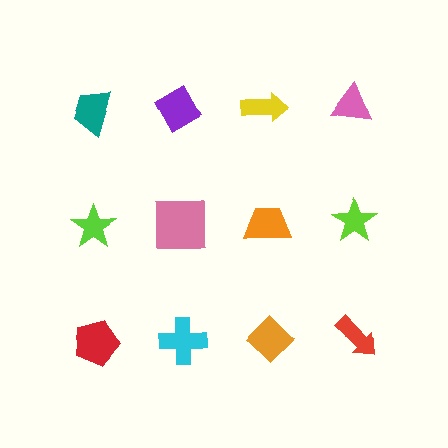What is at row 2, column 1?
A lime star.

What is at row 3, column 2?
A cyan cross.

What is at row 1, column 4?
A pink triangle.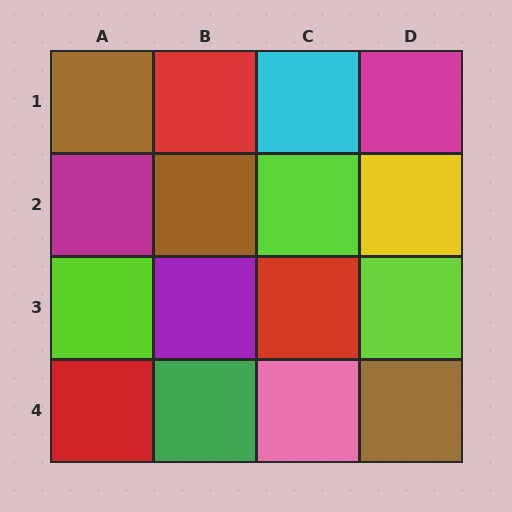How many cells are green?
1 cell is green.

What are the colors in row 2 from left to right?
Magenta, brown, lime, yellow.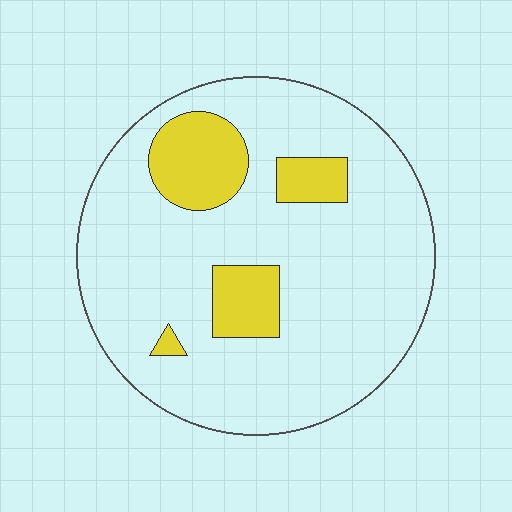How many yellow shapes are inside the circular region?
4.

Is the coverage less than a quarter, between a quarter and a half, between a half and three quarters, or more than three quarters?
Less than a quarter.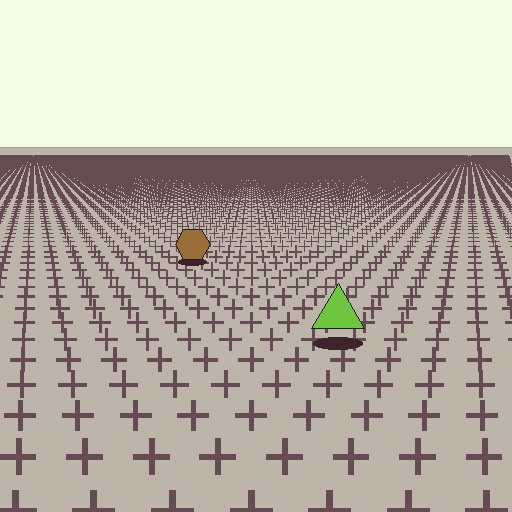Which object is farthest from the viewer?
The brown hexagon is farthest from the viewer. It appears smaller and the ground texture around it is denser.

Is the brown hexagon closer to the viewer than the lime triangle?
No. The lime triangle is closer — you can tell from the texture gradient: the ground texture is coarser near it.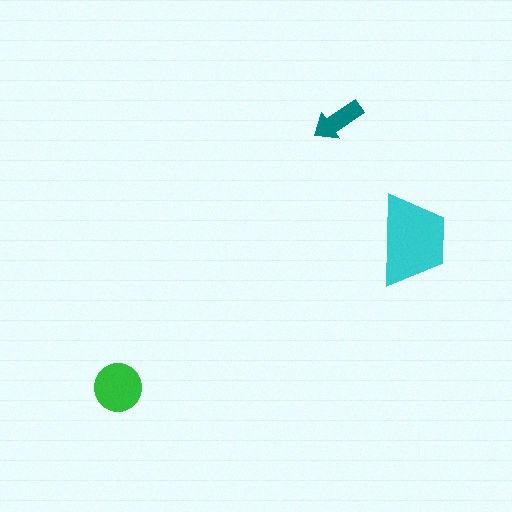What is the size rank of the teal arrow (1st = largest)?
3rd.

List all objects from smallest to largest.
The teal arrow, the green circle, the cyan trapezoid.